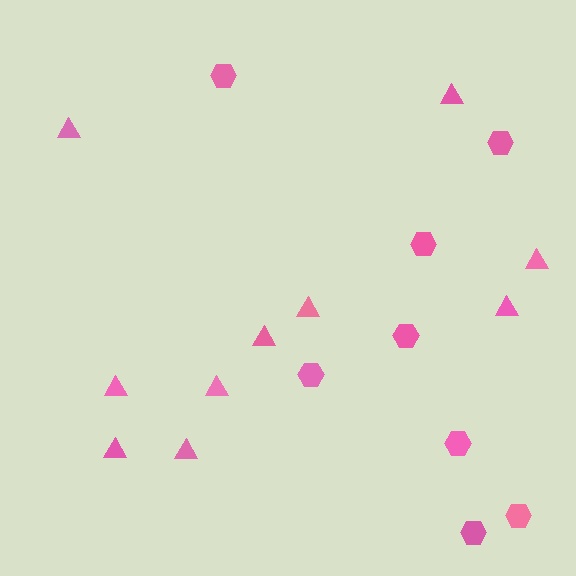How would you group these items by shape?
There are 2 groups: one group of triangles (10) and one group of hexagons (8).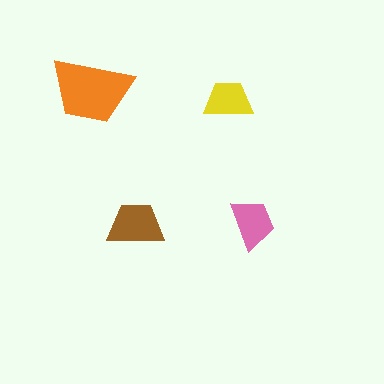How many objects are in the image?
There are 4 objects in the image.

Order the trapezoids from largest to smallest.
the orange one, the brown one, the pink one, the yellow one.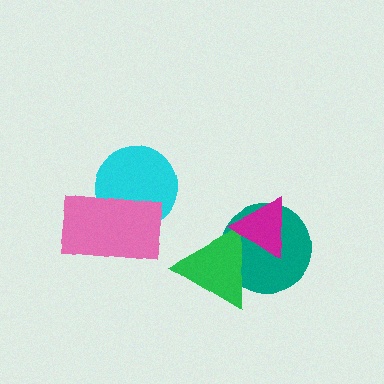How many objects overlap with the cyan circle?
1 object overlaps with the cyan circle.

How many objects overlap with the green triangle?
2 objects overlap with the green triangle.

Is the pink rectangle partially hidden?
No, no other shape covers it.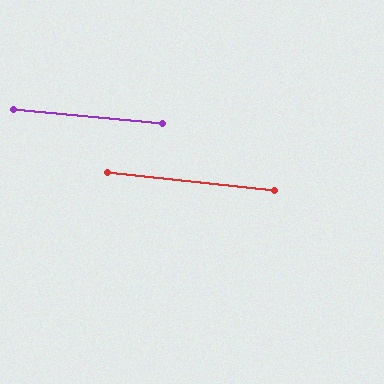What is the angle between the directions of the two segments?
Approximately 1 degree.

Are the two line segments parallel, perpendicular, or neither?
Parallel — their directions differ by only 0.8°.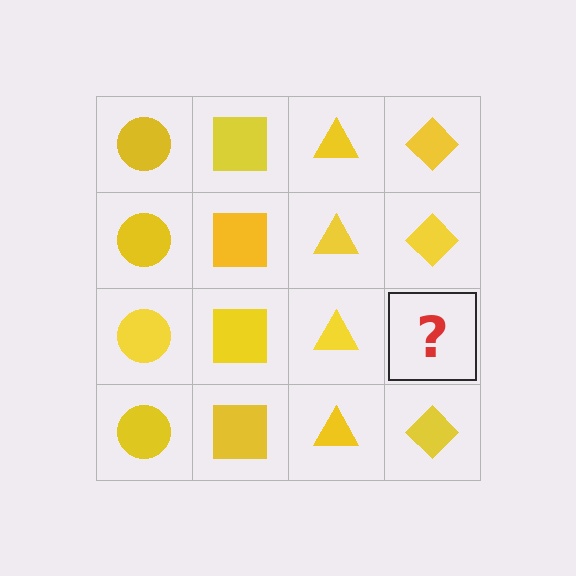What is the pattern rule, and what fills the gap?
The rule is that each column has a consistent shape. The gap should be filled with a yellow diamond.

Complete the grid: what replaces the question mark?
The question mark should be replaced with a yellow diamond.